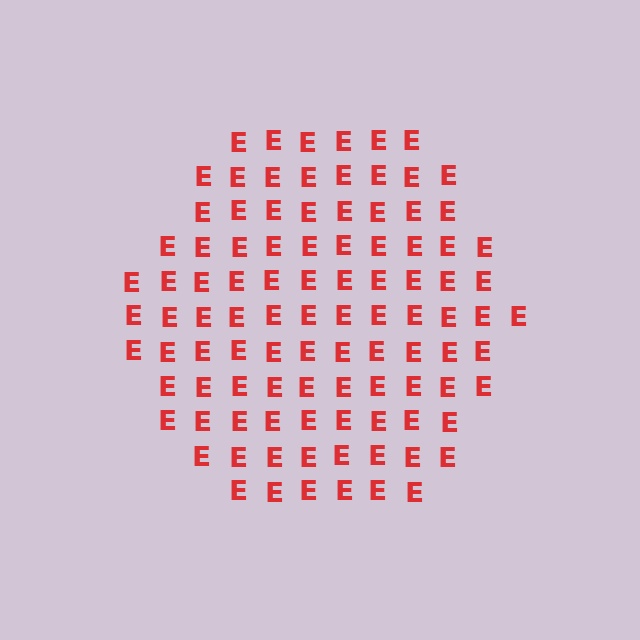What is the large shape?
The large shape is a hexagon.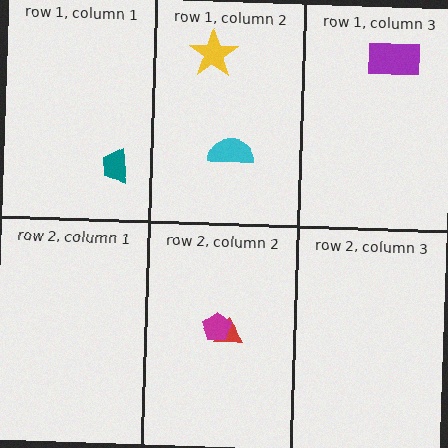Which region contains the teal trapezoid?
The row 1, column 1 region.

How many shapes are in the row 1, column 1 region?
1.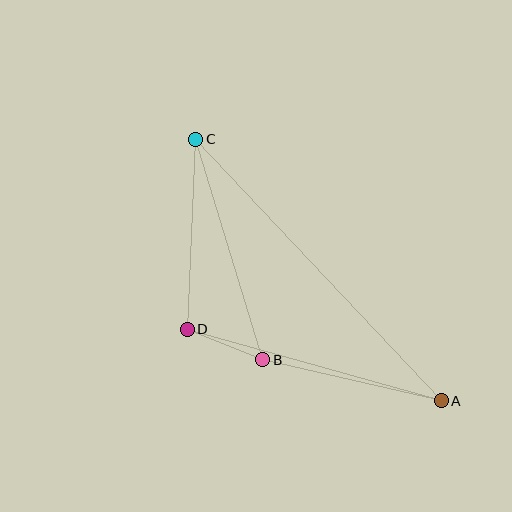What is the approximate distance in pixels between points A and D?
The distance between A and D is approximately 264 pixels.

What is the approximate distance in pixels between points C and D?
The distance between C and D is approximately 190 pixels.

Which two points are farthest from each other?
Points A and C are farthest from each other.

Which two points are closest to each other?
Points B and D are closest to each other.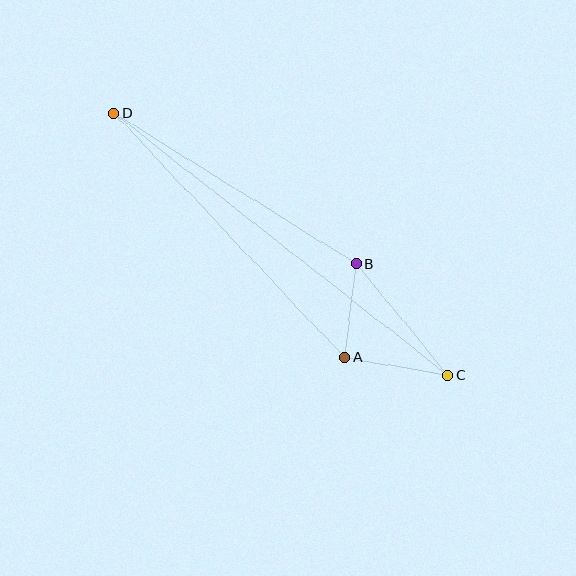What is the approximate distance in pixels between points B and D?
The distance between B and D is approximately 285 pixels.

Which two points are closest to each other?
Points A and B are closest to each other.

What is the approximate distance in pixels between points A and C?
The distance between A and C is approximately 104 pixels.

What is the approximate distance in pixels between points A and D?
The distance between A and D is approximately 336 pixels.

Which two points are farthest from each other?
Points C and D are farthest from each other.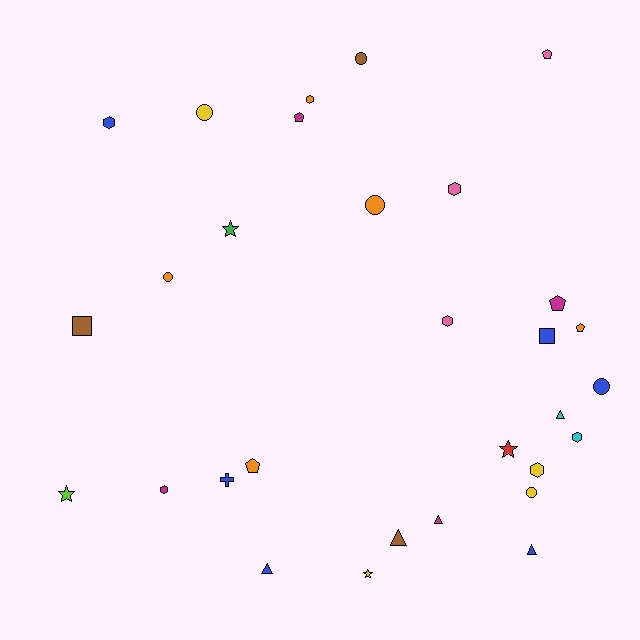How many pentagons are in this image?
There are 5 pentagons.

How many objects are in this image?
There are 30 objects.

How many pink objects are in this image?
There are 3 pink objects.